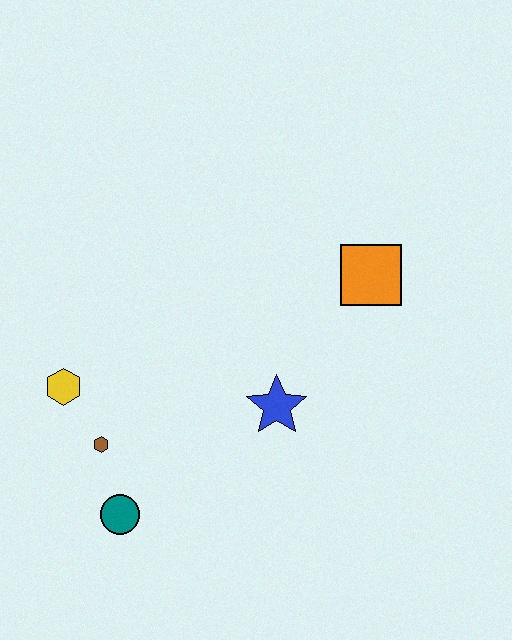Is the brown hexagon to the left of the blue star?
Yes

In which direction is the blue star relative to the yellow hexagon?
The blue star is to the right of the yellow hexagon.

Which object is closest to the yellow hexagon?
The brown hexagon is closest to the yellow hexagon.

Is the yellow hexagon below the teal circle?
No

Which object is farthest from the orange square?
The teal circle is farthest from the orange square.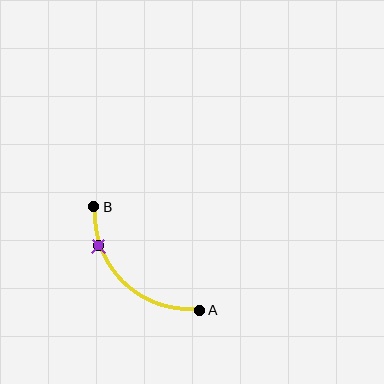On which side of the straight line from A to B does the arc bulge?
The arc bulges below and to the left of the straight line connecting A and B.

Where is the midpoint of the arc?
The arc midpoint is the point on the curve farthest from the straight line joining A and B. It sits below and to the left of that line.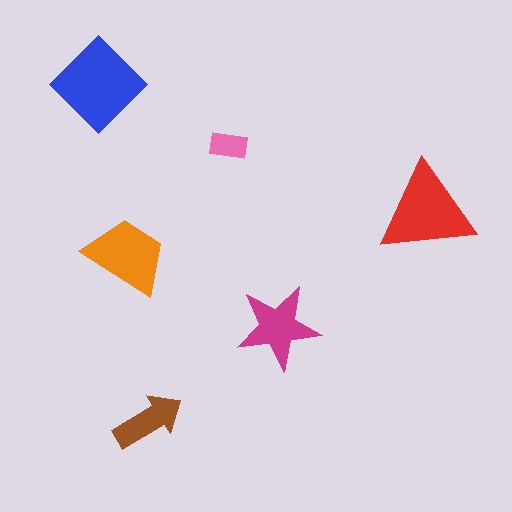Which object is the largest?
The blue diamond.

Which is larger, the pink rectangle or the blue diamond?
The blue diamond.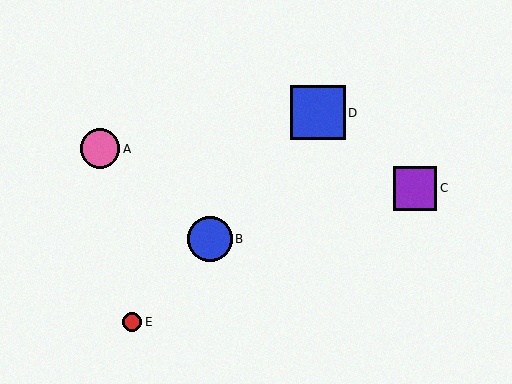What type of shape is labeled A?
Shape A is a pink circle.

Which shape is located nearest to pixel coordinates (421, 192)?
The purple square (labeled C) at (415, 188) is nearest to that location.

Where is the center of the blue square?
The center of the blue square is at (318, 113).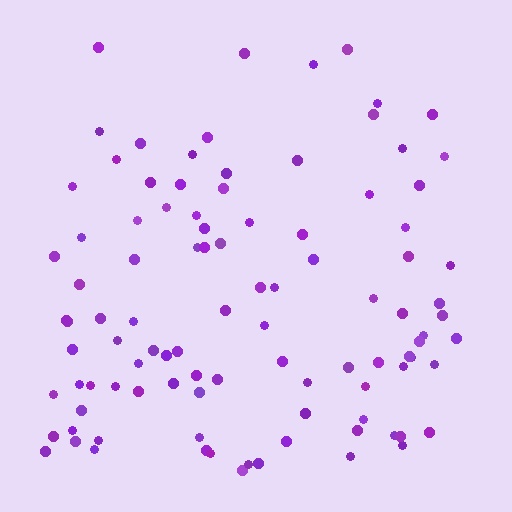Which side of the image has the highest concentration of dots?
The bottom.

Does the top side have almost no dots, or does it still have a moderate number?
Still a moderate number, just noticeably fewer than the bottom.